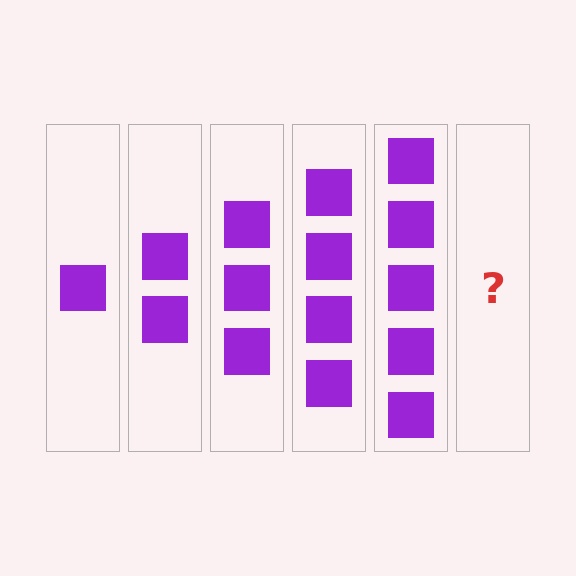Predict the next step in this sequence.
The next step is 6 squares.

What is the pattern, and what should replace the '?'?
The pattern is that each step adds one more square. The '?' should be 6 squares.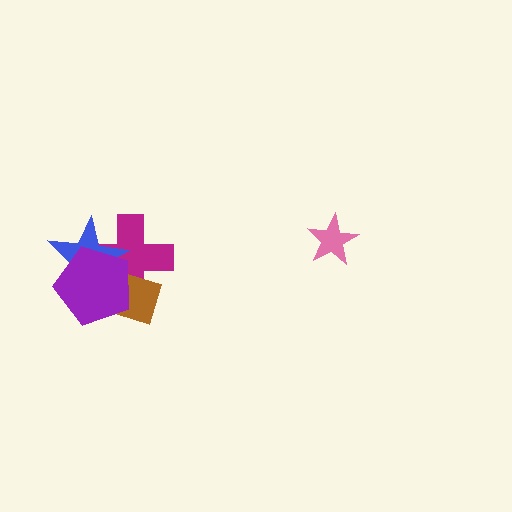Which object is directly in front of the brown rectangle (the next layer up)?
The blue star is directly in front of the brown rectangle.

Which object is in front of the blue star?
The purple pentagon is in front of the blue star.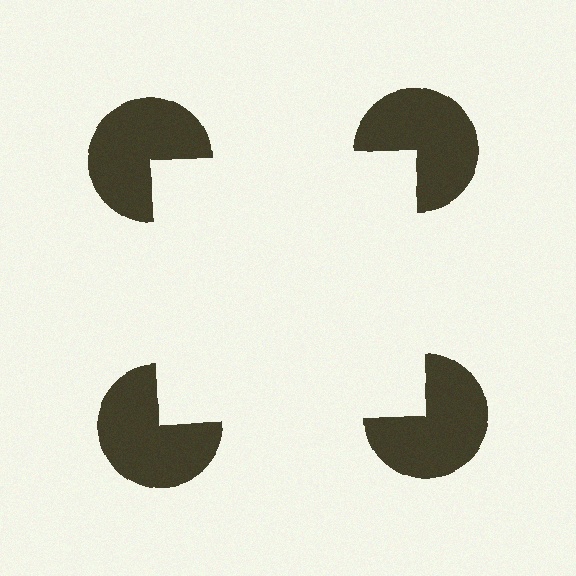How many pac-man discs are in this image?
There are 4 — one at each vertex of the illusory square.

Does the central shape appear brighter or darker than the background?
It typically appears slightly brighter than the background, even though no actual brightness change is drawn.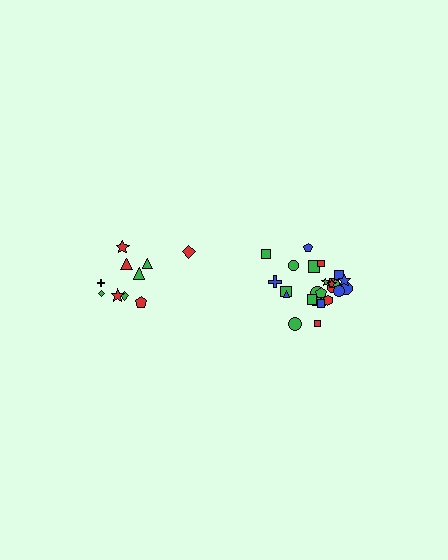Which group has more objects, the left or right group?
The right group.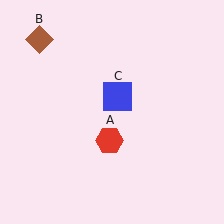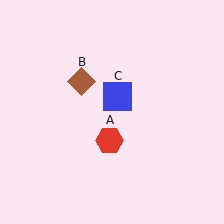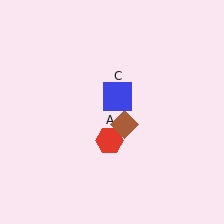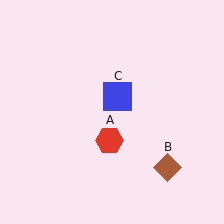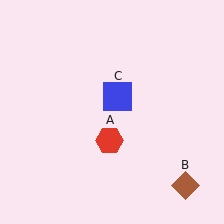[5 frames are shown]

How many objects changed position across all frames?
1 object changed position: brown diamond (object B).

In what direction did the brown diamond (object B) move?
The brown diamond (object B) moved down and to the right.